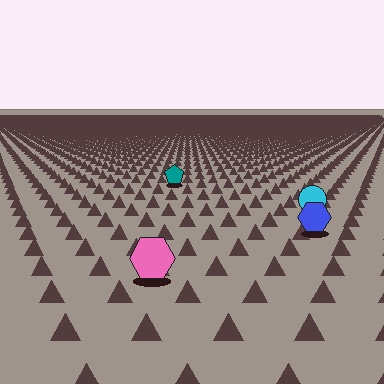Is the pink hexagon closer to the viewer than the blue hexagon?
Yes. The pink hexagon is closer — you can tell from the texture gradient: the ground texture is coarser near it.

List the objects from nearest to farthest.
From nearest to farthest: the pink hexagon, the blue hexagon, the cyan circle, the teal pentagon.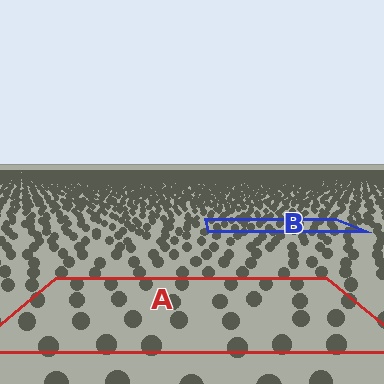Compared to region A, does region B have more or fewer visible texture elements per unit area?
Region B has more texture elements per unit area — they are packed more densely because it is farther away.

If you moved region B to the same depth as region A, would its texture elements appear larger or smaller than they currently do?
They would appear larger. At a closer depth, the same texture elements are projected at a bigger on-screen size.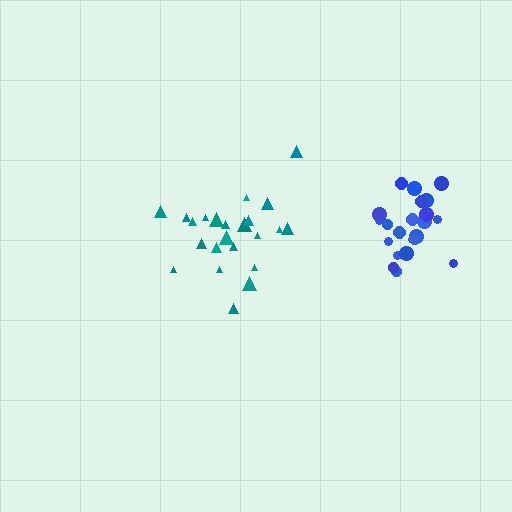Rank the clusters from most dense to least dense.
blue, teal.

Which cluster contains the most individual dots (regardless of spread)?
Teal (23).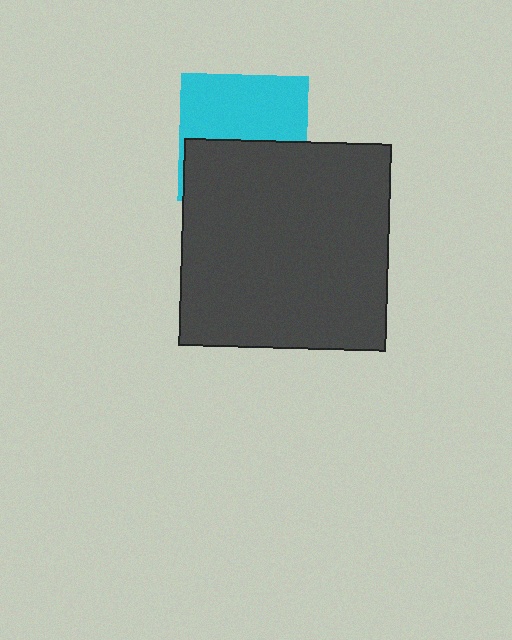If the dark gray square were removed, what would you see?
You would see the complete cyan square.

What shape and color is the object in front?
The object in front is a dark gray square.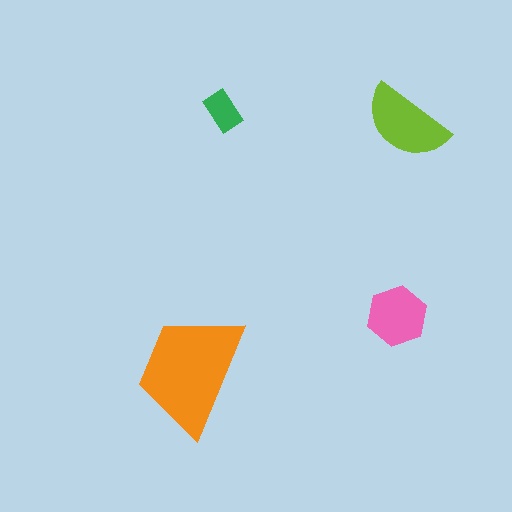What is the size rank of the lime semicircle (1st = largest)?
2nd.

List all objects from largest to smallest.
The orange trapezoid, the lime semicircle, the pink hexagon, the green rectangle.